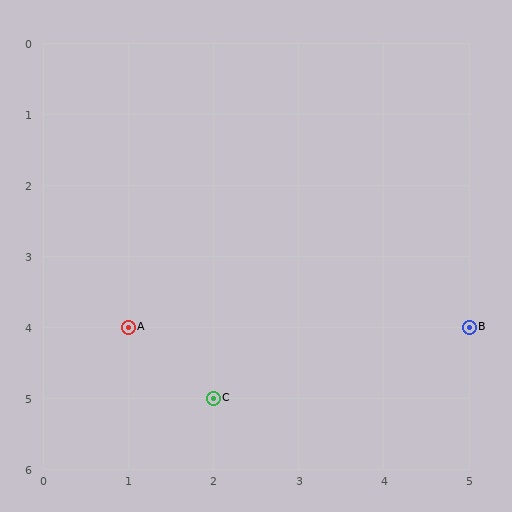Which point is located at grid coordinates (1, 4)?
Point A is at (1, 4).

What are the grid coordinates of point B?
Point B is at grid coordinates (5, 4).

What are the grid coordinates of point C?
Point C is at grid coordinates (2, 5).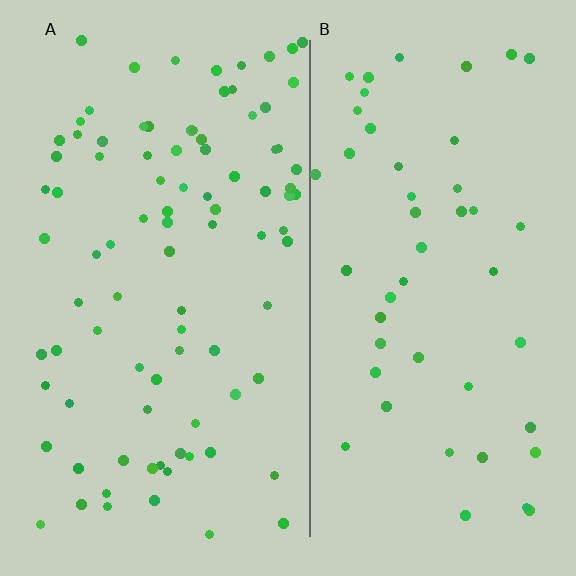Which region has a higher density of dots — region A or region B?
A (the left).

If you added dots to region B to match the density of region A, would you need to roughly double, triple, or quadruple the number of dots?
Approximately double.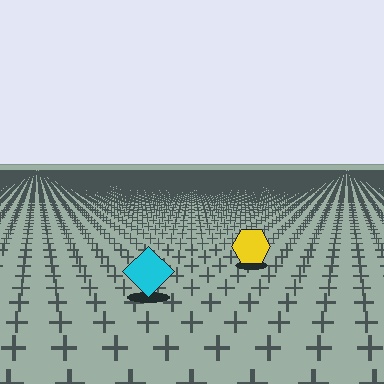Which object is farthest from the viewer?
The yellow hexagon is farthest from the viewer. It appears smaller and the ground texture around it is denser.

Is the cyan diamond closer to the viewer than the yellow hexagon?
Yes. The cyan diamond is closer — you can tell from the texture gradient: the ground texture is coarser near it.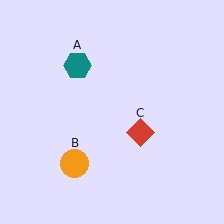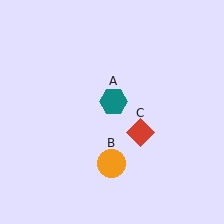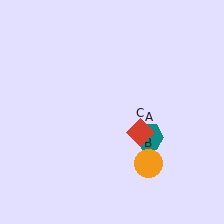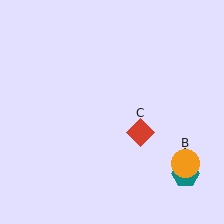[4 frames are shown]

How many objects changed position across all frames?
2 objects changed position: teal hexagon (object A), orange circle (object B).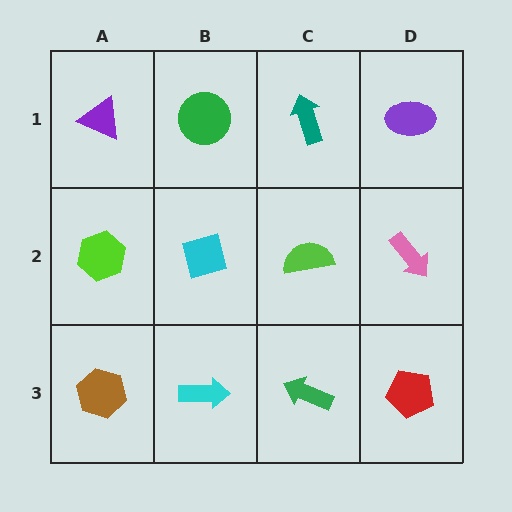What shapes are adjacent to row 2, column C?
A teal arrow (row 1, column C), a green arrow (row 3, column C), a cyan diamond (row 2, column B), a pink arrow (row 2, column D).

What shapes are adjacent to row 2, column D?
A purple ellipse (row 1, column D), a red pentagon (row 3, column D), a lime semicircle (row 2, column C).